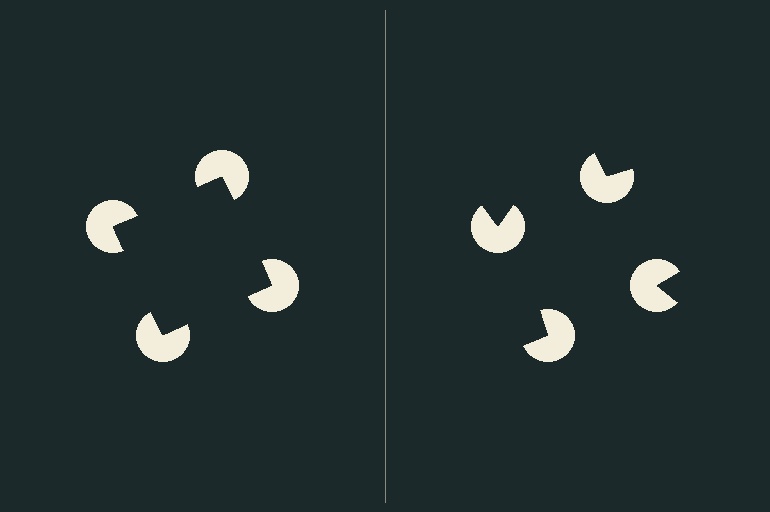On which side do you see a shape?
An illusory square appears on the left side. On the right side the wedge cuts are rotated, so no coherent shape forms.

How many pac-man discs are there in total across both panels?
8 — 4 on each side.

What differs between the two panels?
The pac-man discs are positioned identically on both sides; only the wedge orientations differ. On the left they align to a square; on the right they are misaligned.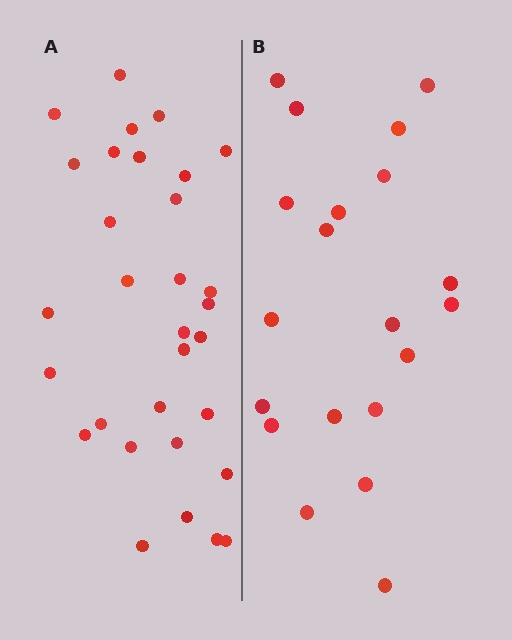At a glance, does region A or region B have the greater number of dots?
Region A (the left region) has more dots.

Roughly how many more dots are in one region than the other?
Region A has roughly 12 or so more dots than region B.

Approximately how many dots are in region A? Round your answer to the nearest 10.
About 30 dots. (The exact count is 31, which rounds to 30.)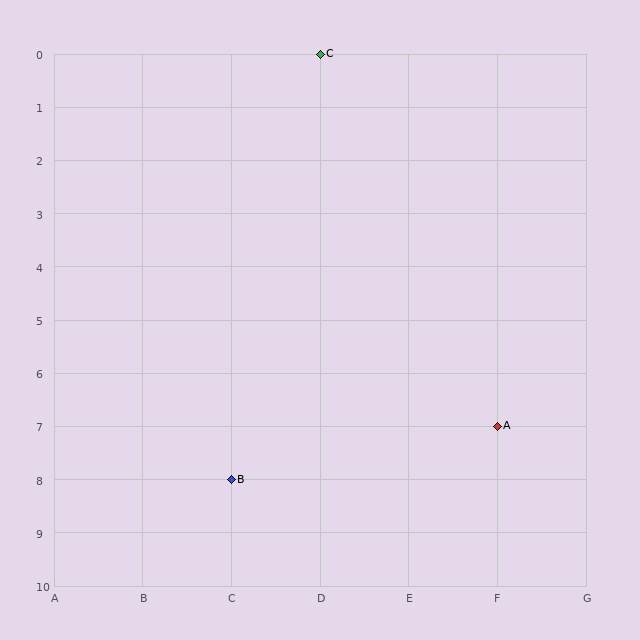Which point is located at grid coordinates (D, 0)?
Point C is at (D, 0).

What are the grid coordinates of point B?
Point B is at grid coordinates (C, 8).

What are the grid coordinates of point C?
Point C is at grid coordinates (D, 0).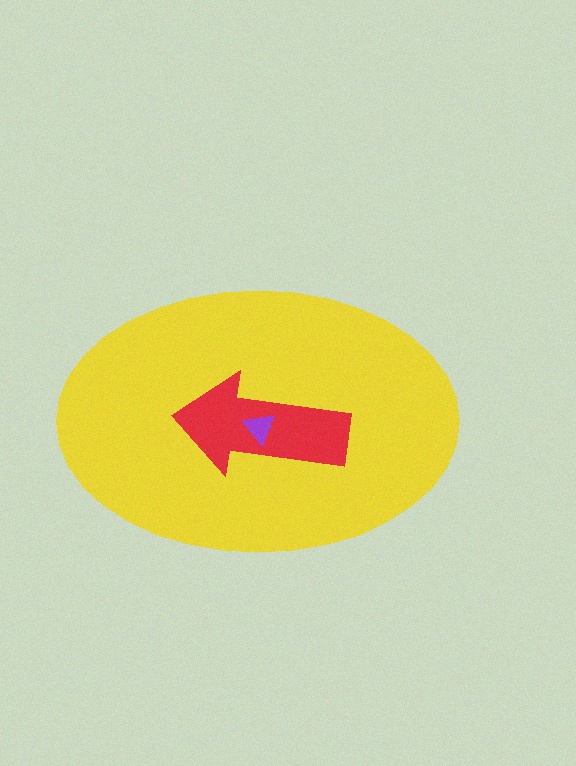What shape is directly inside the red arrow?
The purple triangle.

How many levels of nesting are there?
3.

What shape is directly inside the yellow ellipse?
The red arrow.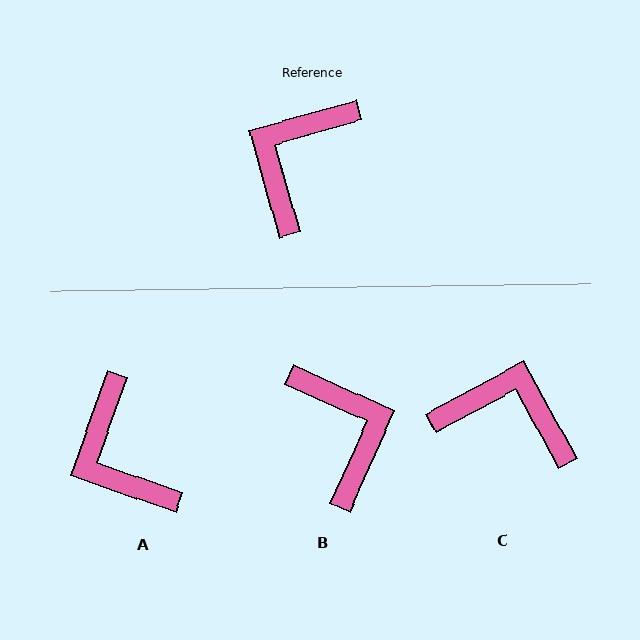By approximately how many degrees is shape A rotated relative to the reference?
Approximately 55 degrees counter-clockwise.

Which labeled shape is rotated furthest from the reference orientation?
B, about 130 degrees away.